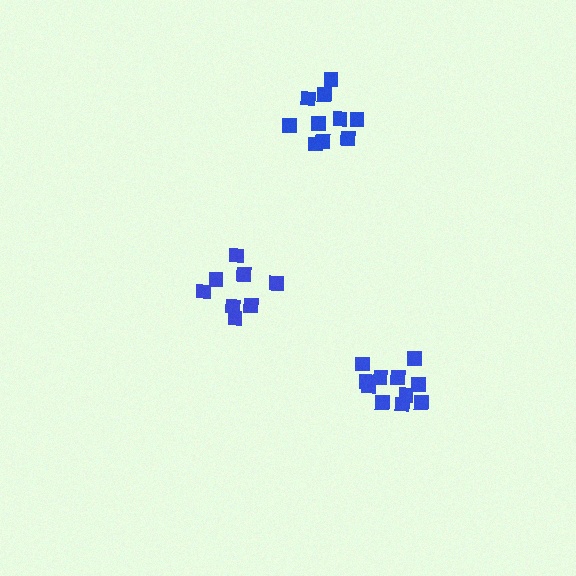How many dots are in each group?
Group 1: 11 dots, Group 2: 8 dots, Group 3: 10 dots (29 total).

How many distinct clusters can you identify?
There are 3 distinct clusters.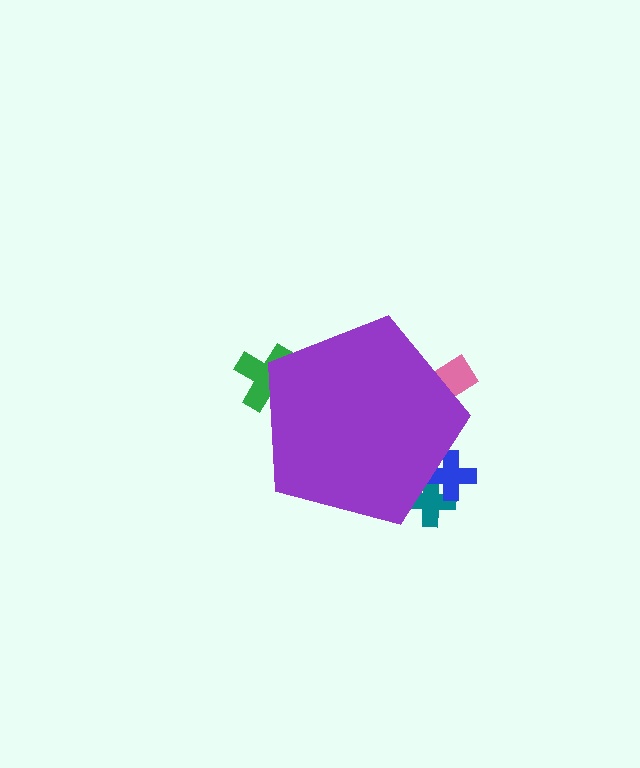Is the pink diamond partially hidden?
Yes, the pink diamond is partially hidden behind the purple pentagon.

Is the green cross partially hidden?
Yes, the green cross is partially hidden behind the purple pentagon.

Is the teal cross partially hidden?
Yes, the teal cross is partially hidden behind the purple pentagon.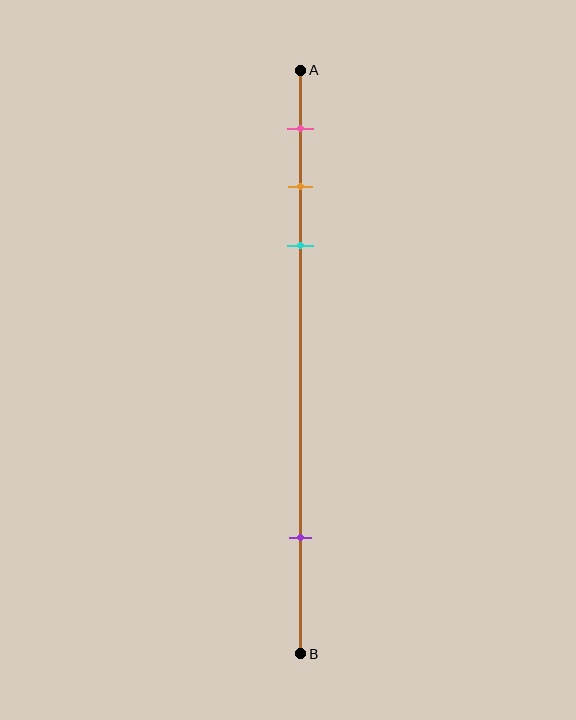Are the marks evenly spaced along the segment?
No, the marks are not evenly spaced.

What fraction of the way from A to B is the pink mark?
The pink mark is approximately 10% (0.1) of the way from A to B.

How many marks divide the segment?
There are 4 marks dividing the segment.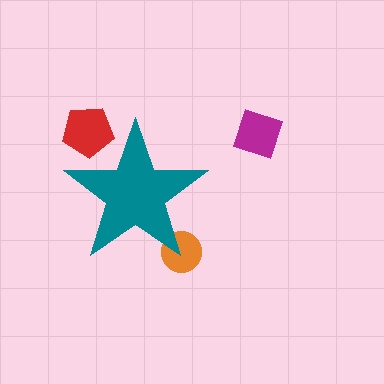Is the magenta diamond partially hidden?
No, the magenta diamond is fully visible.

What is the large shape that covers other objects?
A teal star.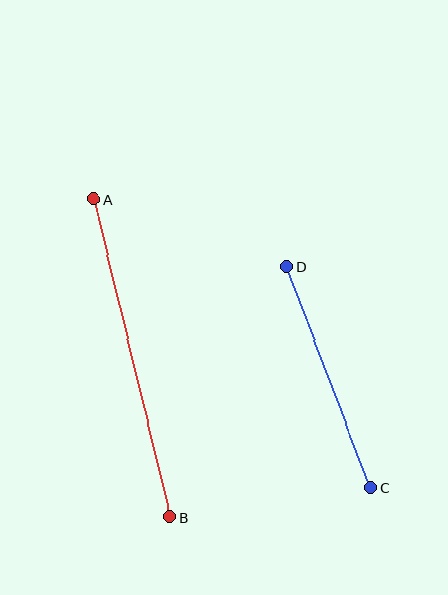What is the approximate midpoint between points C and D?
The midpoint is at approximately (329, 377) pixels.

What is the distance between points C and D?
The distance is approximately 236 pixels.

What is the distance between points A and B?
The distance is approximately 327 pixels.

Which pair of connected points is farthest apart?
Points A and B are farthest apart.